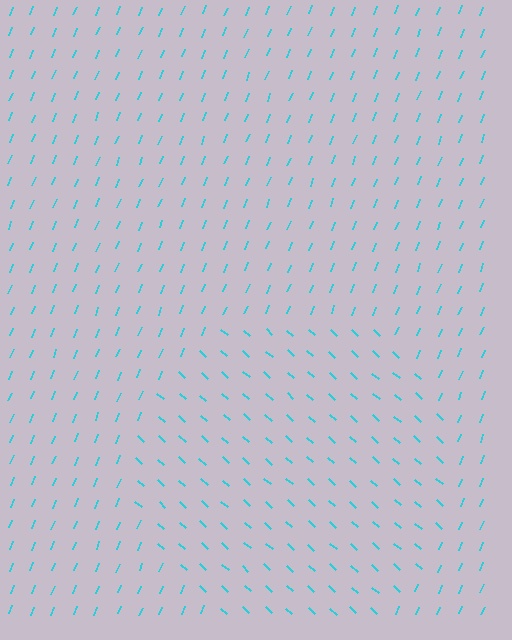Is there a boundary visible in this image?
Yes, there is a texture boundary formed by a change in line orientation.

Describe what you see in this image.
The image is filled with small cyan line segments. A circle region in the image has lines oriented differently from the surrounding lines, creating a visible texture boundary.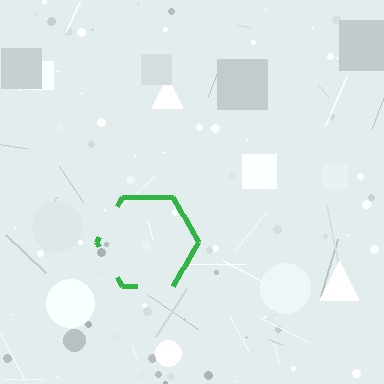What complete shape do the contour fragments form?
The contour fragments form a hexagon.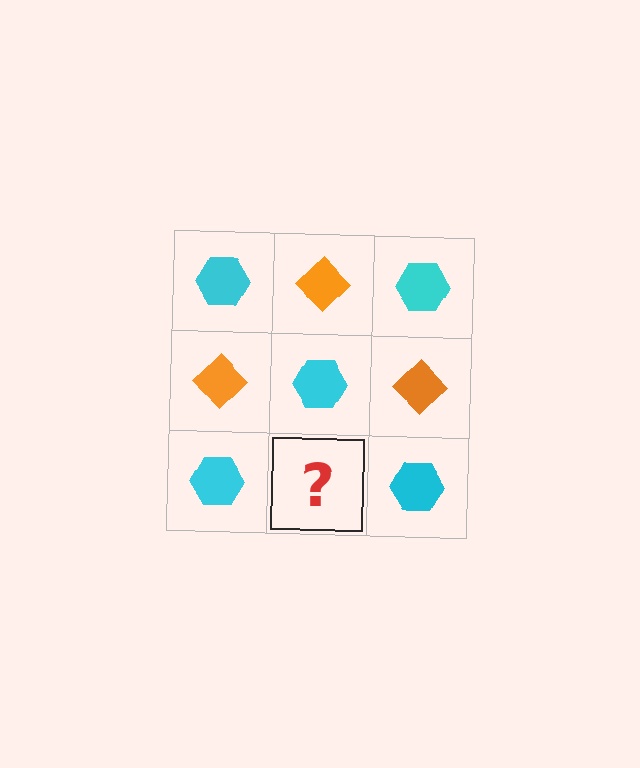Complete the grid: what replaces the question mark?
The question mark should be replaced with an orange diamond.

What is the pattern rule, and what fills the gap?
The rule is that it alternates cyan hexagon and orange diamond in a checkerboard pattern. The gap should be filled with an orange diamond.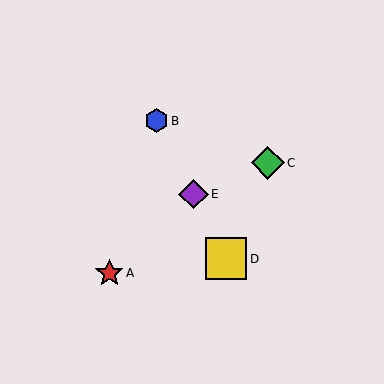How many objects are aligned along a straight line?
3 objects (B, D, E) are aligned along a straight line.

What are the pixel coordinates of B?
Object B is at (157, 121).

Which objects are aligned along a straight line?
Objects B, D, E are aligned along a straight line.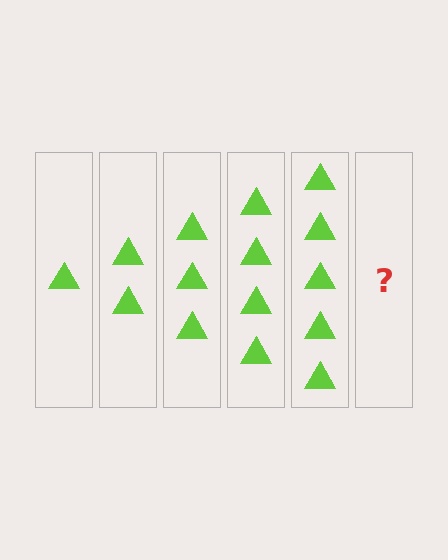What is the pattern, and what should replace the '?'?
The pattern is that each step adds one more triangle. The '?' should be 6 triangles.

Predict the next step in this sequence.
The next step is 6 triangles.